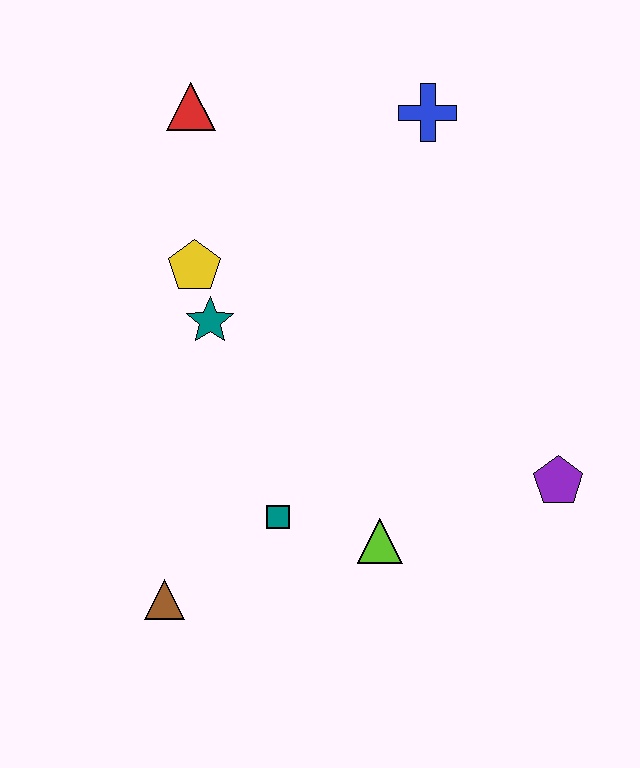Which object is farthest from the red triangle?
The purple pentagon is farthest from the red triangle.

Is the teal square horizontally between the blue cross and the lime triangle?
No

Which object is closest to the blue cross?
The red triangle is closest to the blue cross.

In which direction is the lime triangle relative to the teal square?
The lime triangle is to the right of the teal square.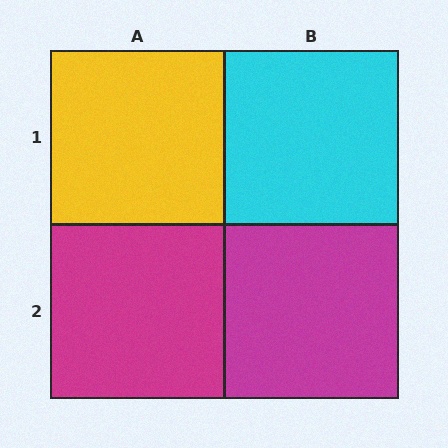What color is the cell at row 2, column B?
Magenta.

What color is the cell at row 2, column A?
Magenta.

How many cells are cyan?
1 cell is cyan.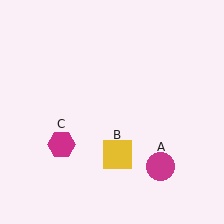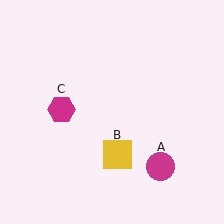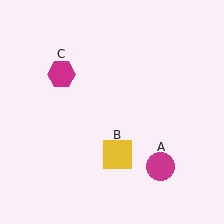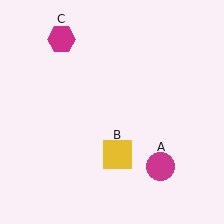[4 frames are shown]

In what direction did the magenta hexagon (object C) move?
The magenta hexagon (object C) moved up.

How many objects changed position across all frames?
1 object changed position: magenta hexagon (object C).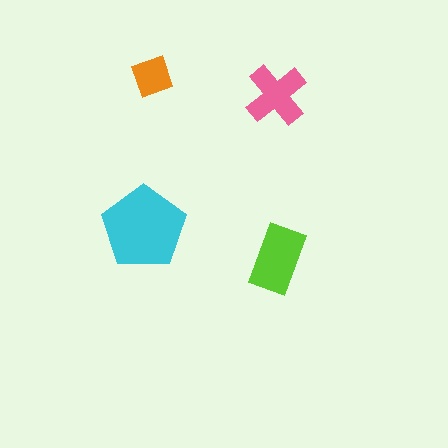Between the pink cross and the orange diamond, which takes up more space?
The pink cross.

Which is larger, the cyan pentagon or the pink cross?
The cyan pentagon.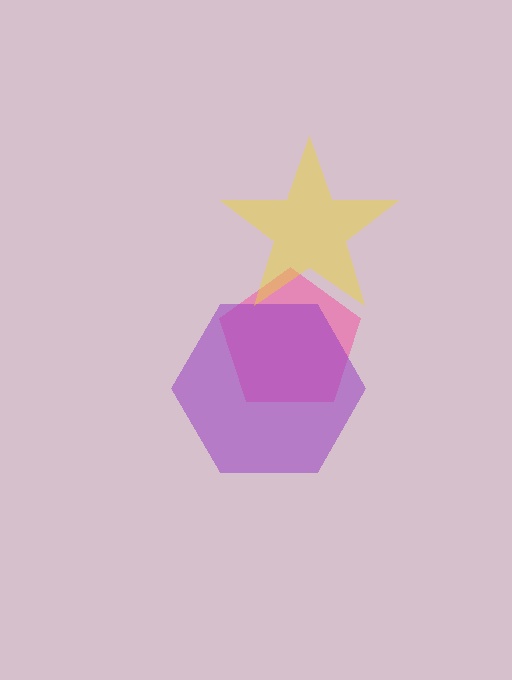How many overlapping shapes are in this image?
There are 3 overlapping shapes in the image.